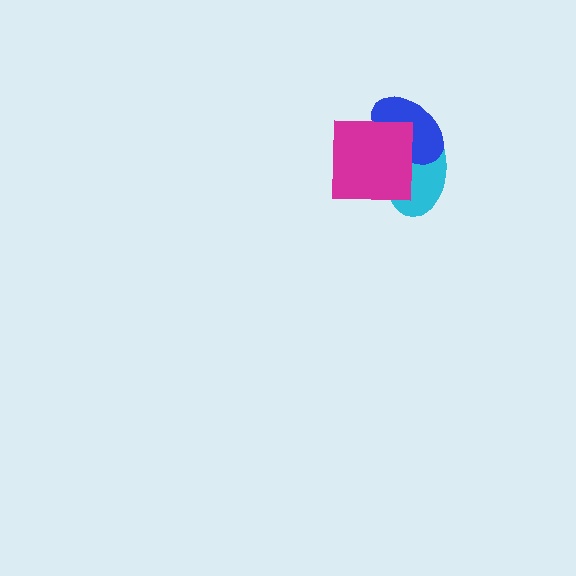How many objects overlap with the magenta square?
2 objects overlap with the magenta square.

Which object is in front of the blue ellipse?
The magenta square is in front of the blue ellipse.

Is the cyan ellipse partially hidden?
Yes, it is partially covered by another shape.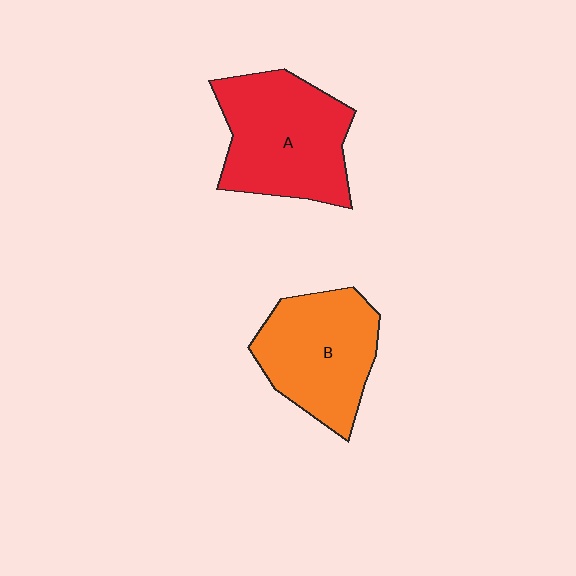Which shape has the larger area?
Shape A (red).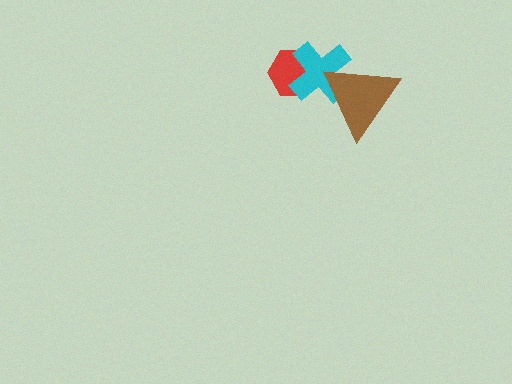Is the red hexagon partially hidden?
Yes, it is partially covered by another shape.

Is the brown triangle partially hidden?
No, no other shape covers it.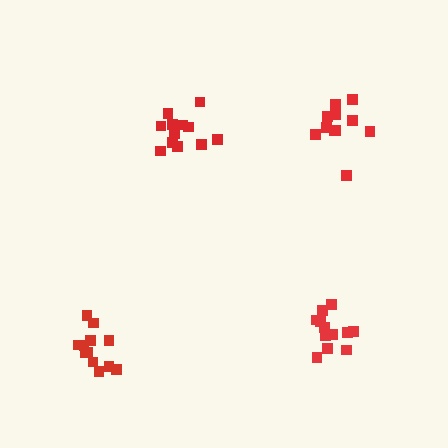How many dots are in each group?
Group 1: 12 dots, Group 2: 11 dots, Group 3: 12 dots, Group 4: 12 dots (47 total).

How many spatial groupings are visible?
There are 4 spatial groupings.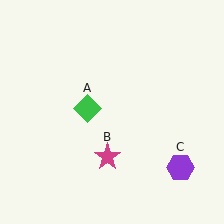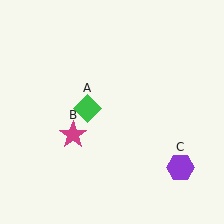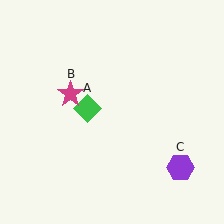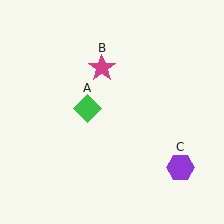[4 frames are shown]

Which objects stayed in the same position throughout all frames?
Green diamond (object A) and purple hexagon (object C) remained stationary.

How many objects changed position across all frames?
1 object changed position: magenta star (object B).